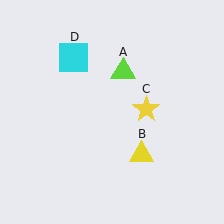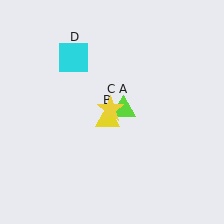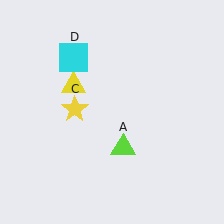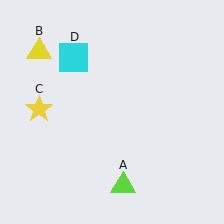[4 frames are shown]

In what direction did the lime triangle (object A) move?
The lime triangle (object A) moved down.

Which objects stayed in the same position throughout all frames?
Cyan square (object D) remained stationary.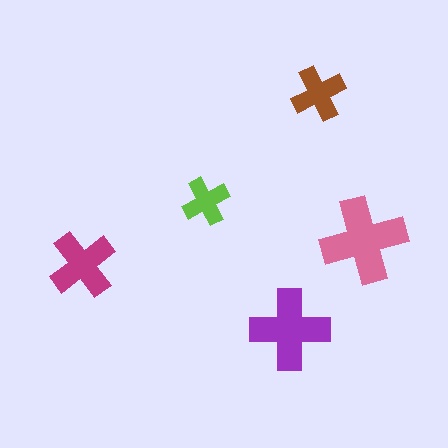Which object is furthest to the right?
The pink cross is rightmost.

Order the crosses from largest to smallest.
the pink one, the purple one, the magenta one, the brown one, the lime one.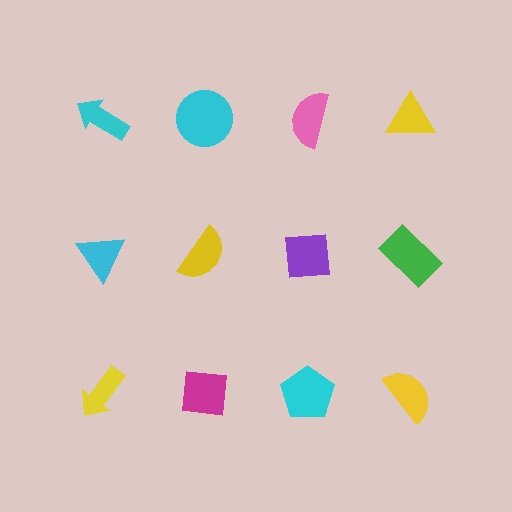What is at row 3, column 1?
A yellow arrow.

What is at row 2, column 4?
A green rectangle.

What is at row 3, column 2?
A magenta square.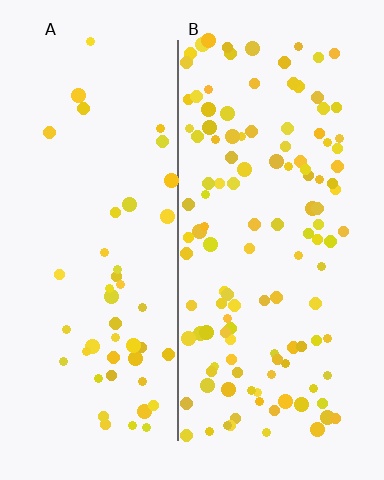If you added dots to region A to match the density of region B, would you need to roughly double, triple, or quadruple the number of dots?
Approximately triple.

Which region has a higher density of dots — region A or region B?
B (the right).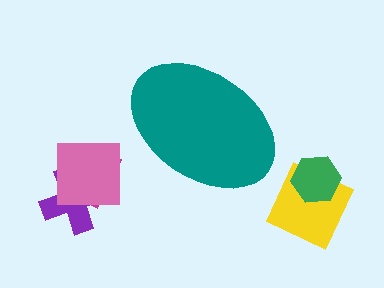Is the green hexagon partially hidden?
No, the green hexagon is fully visible.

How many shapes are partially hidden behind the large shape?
0 shapes are partially hidden.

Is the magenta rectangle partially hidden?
No, the magenta rectangle is fully visible.